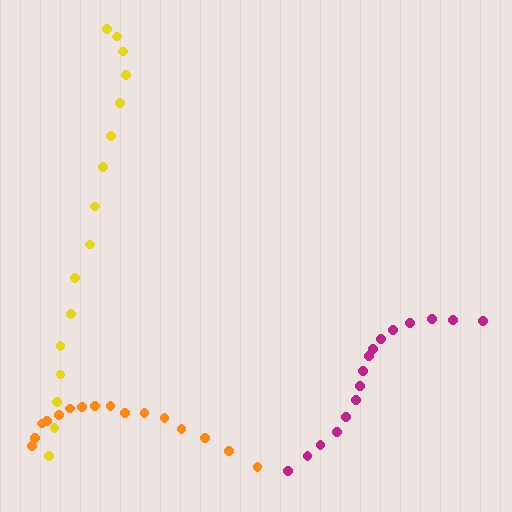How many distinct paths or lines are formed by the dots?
There are 3 distinct paths.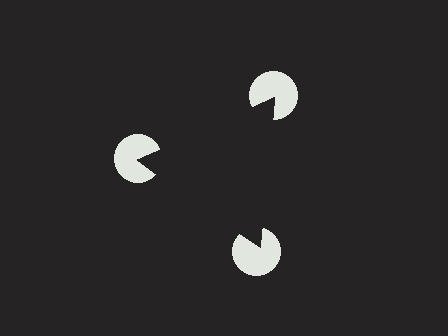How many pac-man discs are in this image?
There are 3 — one at each vertex of the illusory triangle.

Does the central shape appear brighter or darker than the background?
It typically appears slightly darker than the background, even though no actual brightness change is drawn.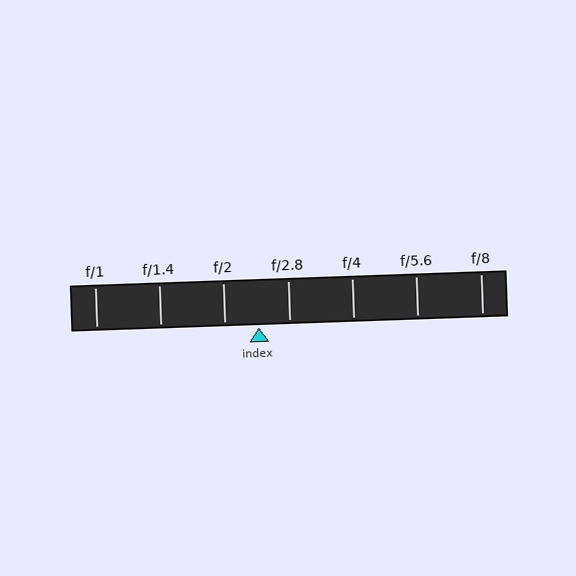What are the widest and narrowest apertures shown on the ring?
The widest aperture shown is f/1 and the narrowest is f/8.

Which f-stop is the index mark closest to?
The index mark is closest to f/2.8.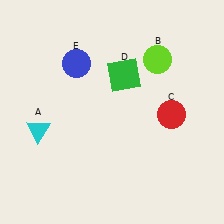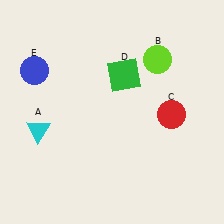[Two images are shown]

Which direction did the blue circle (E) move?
The blue circle (E) moved left.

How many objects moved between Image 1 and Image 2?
1 object moved between the two images.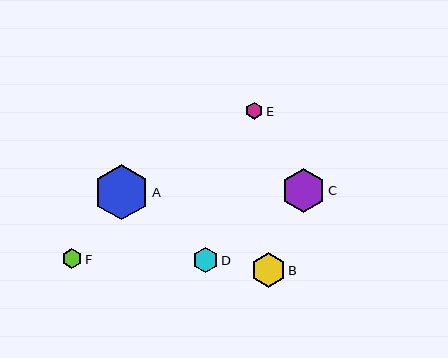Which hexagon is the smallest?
Hexagon E is the smallest with a size of approximately 17 pixels.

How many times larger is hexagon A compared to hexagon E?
Hexagon A is approximately 3.3 times the size of hexagon E.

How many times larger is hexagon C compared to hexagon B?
Hexagon C is approximately 1.3 times the size of hexagon B.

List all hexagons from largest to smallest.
From largest to smallest: A, C, B, D, F, E.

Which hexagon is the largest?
Hexagon A is the largest with a size of approximately 55 pixels.